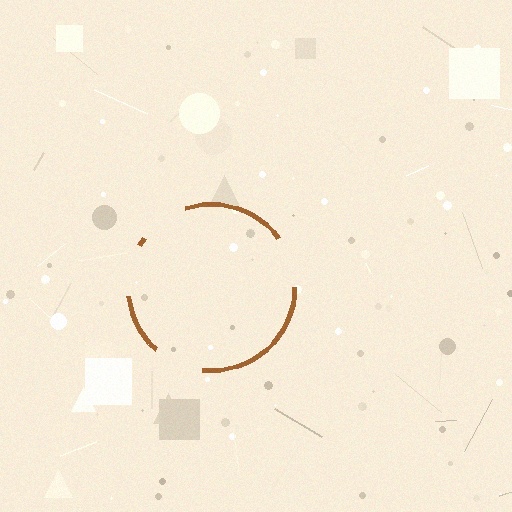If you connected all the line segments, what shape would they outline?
They would outline a circle.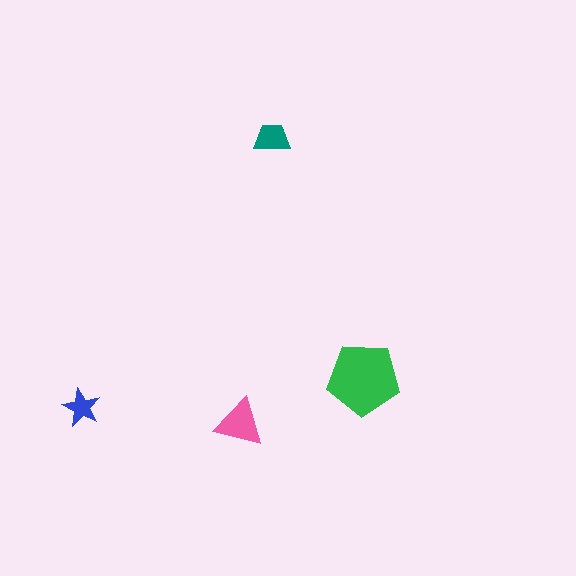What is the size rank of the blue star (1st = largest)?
4th.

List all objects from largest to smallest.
The green pentagon, the pink triangle, the teal trapezoid, the blue star.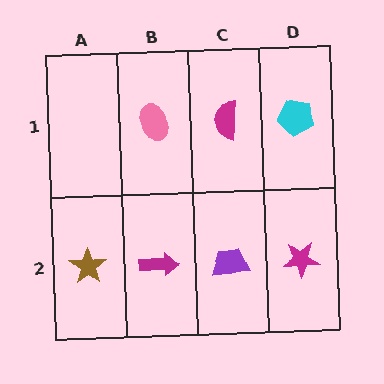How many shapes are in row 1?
3 shapes.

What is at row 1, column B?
A pink ellipse.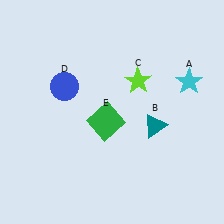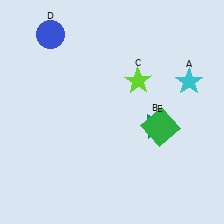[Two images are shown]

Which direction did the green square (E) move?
The green square (E) moved right.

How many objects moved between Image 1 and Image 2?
2 objects moved between the two images.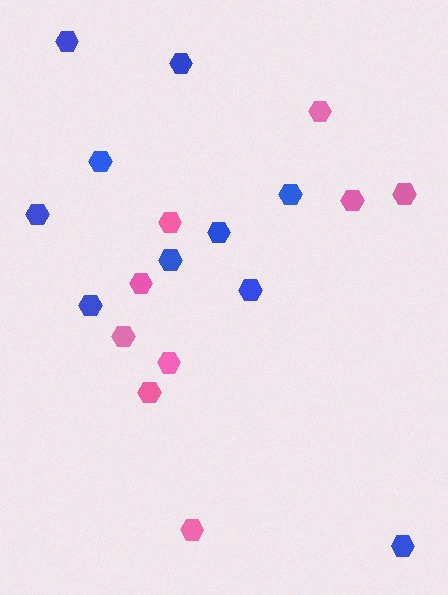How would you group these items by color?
There are 2 groups: one group of pink hexagons (9) and one group of blue hexagons (10).